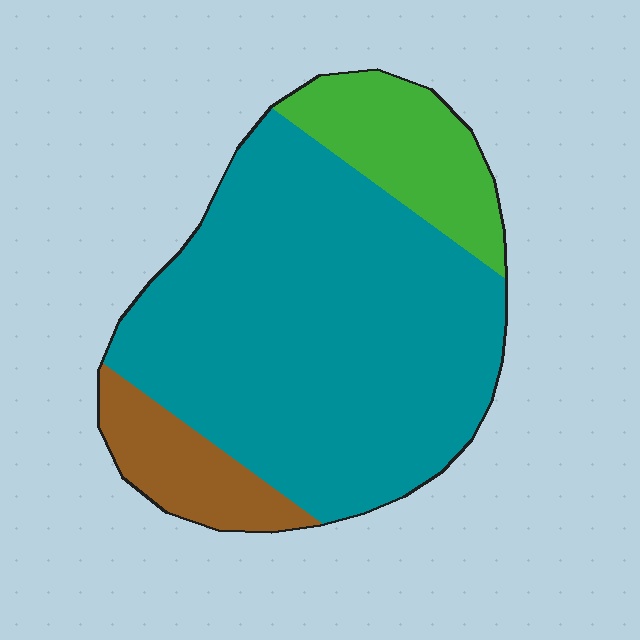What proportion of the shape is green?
Green covers 16% of the shape.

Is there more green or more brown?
Green.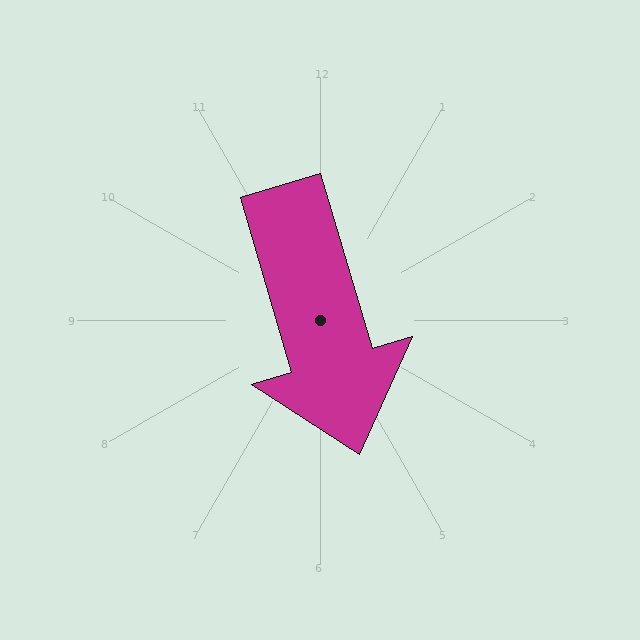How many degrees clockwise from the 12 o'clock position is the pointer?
Approximately 164 degrees.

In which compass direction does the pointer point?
South.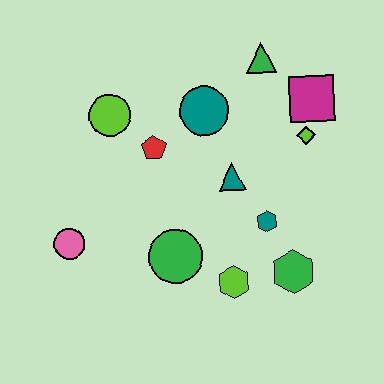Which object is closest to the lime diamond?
The magenta square is closest to the lime diamond.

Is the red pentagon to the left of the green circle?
Yes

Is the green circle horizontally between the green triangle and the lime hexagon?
No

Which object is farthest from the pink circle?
The magenta square is farthest from the pink circle.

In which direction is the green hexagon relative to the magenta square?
The green hexagon is below the magenta square.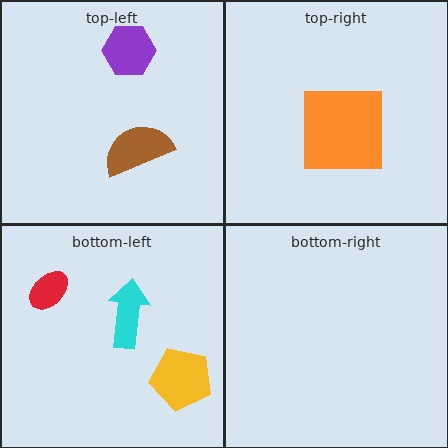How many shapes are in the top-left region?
2.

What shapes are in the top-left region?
The brown semicircle, the purple hexagon.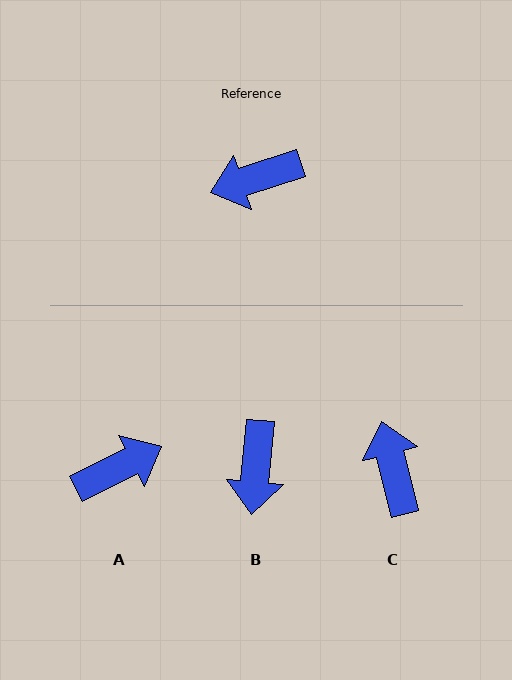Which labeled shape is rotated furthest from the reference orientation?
A, about 172 degrees away.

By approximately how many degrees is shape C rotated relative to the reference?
Approximately 94 degrees clockwise.